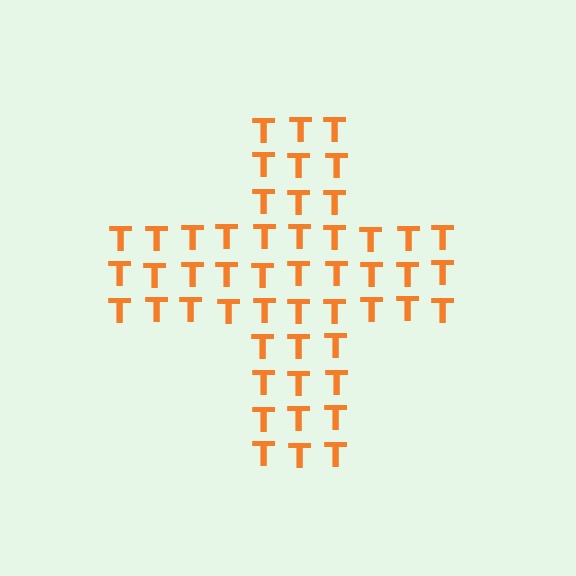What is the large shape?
The large shape is a cross.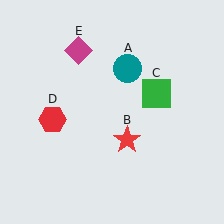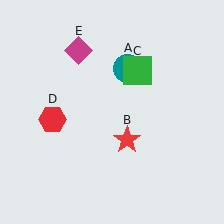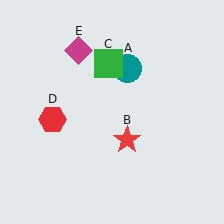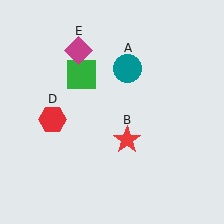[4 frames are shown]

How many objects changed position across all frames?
1 object changed position: green square (object C).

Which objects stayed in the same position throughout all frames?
Teal circle (object A) and red star (object B) and red hexagon (object D) and magenta diamond (object E) remained stationary.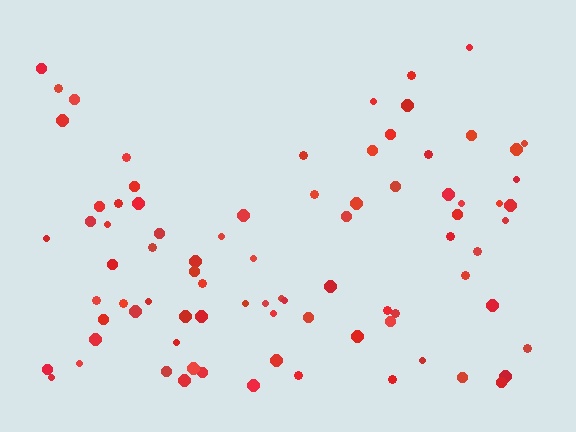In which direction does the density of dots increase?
From top to bottom, with the bottom side densest.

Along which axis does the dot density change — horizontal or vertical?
Vertical.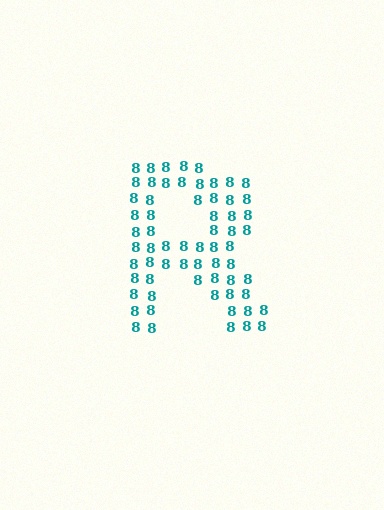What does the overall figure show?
The overall figure shows the letter R.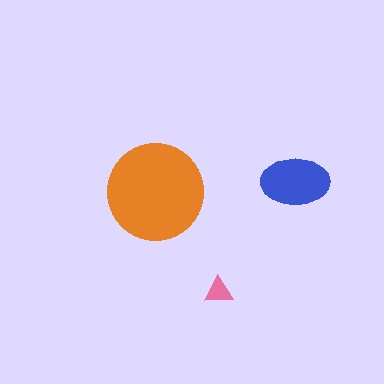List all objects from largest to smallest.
The orange circle, the blue ellipse, the pink triangle.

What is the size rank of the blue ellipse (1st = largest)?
2nd.